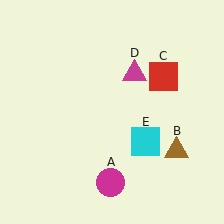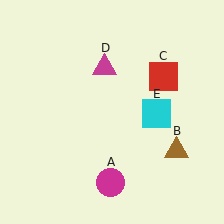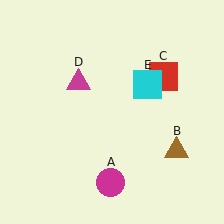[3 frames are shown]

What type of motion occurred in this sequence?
The magenta triangle (object D), cyan square (object E) rotated counterclockwise around the center of the scene.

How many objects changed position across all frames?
2 objects changed position: magenta triangle (object D), cyan square (object E).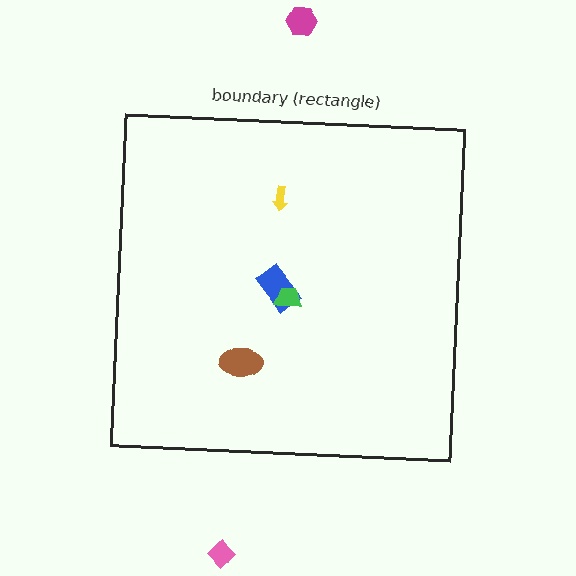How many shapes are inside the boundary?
4 inside, 2 outside.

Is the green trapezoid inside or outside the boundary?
Inside.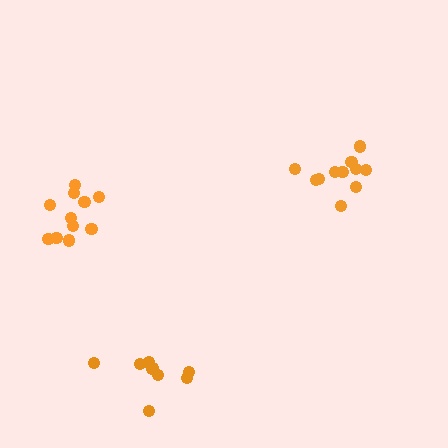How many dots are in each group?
Group 1: 11 dots, Group 2: 9 dots, Group 3: 11 dots (31 total).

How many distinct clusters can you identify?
There are 3 distinct clusters.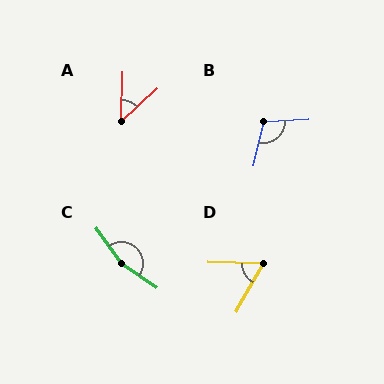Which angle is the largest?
C, at approximately 160 degrees.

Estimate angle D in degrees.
Approximately 62 degrees.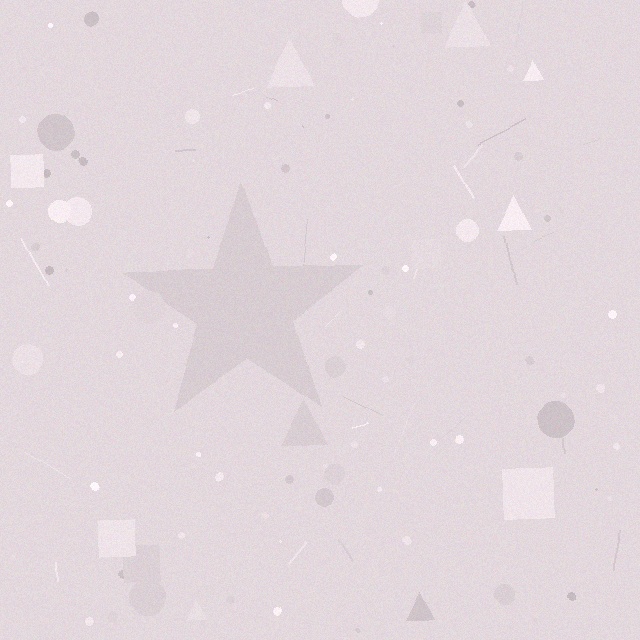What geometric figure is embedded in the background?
A star is embedded in the background.